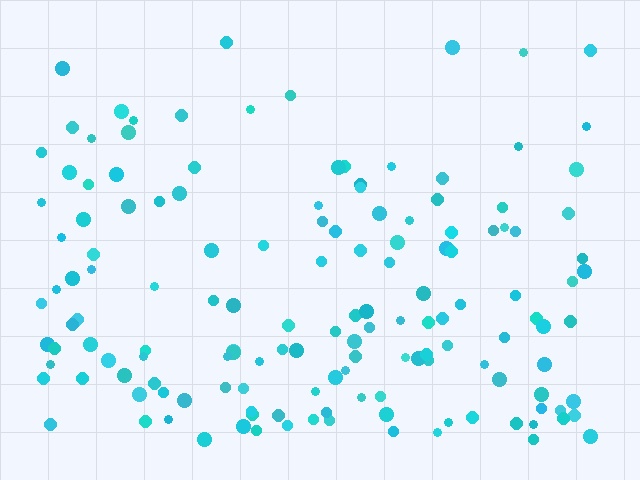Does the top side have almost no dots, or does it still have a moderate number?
Still a moderate number, just noticeably fewer than the bottom.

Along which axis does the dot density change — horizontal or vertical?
Vertical.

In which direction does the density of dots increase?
From top to bottom, with the bottom side densest.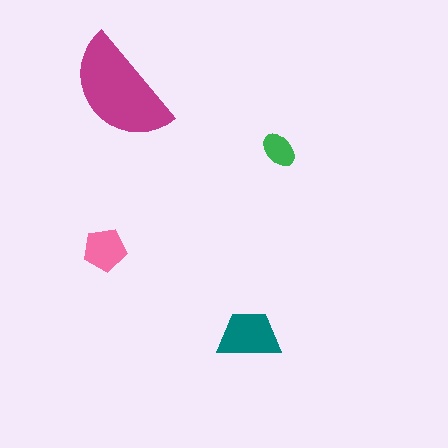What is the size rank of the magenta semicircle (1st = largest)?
1st.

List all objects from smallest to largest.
The green ellipse, the pink pentagon, the teal trapezoid, the magenta semicircle.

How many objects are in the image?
There are 4 objects in the image.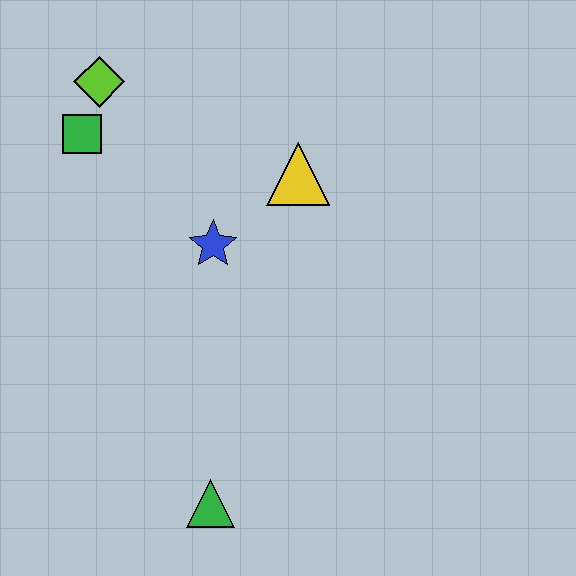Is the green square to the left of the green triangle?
Yes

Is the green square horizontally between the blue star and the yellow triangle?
No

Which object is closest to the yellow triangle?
The blue star is closest to the yellow triangle.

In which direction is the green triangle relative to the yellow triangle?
The green triangle is below the yellow triangle.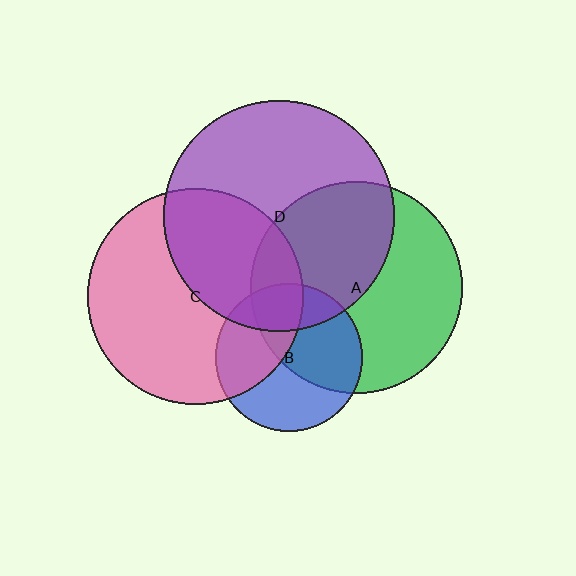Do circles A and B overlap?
Yes.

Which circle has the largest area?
Circle D (purple).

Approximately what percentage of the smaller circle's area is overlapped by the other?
Approximately 50%.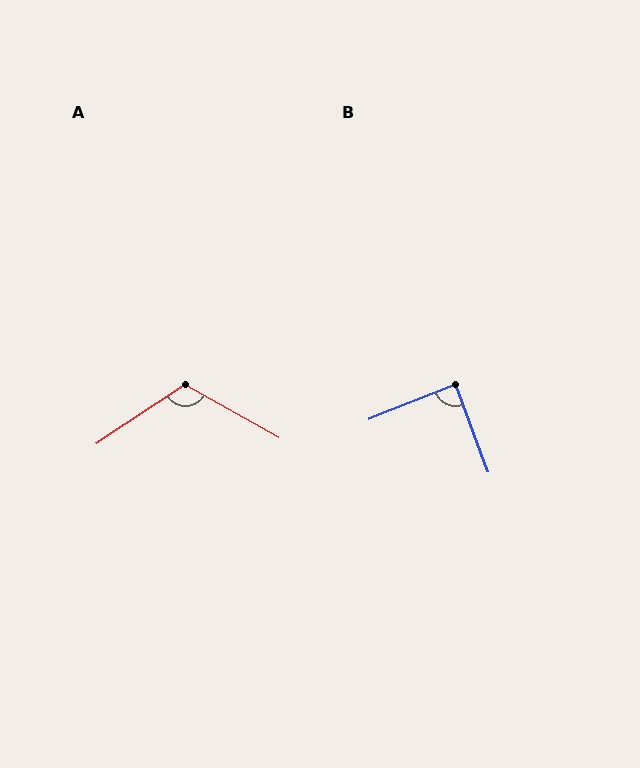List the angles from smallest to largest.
B (89°), A (117°).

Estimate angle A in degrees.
Approximately 117 degrees.